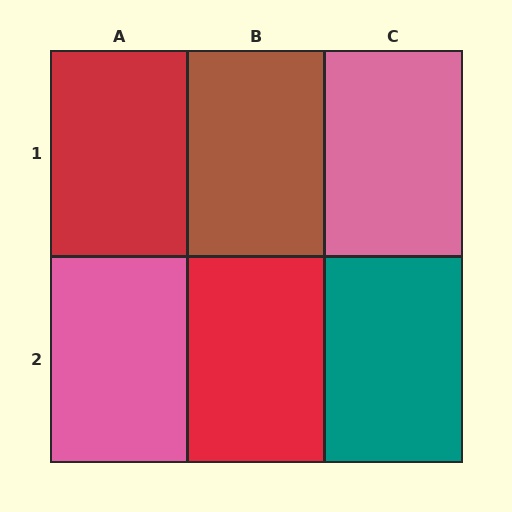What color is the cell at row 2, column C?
Teal.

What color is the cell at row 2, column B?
Red.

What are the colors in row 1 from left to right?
Red, brown, pink.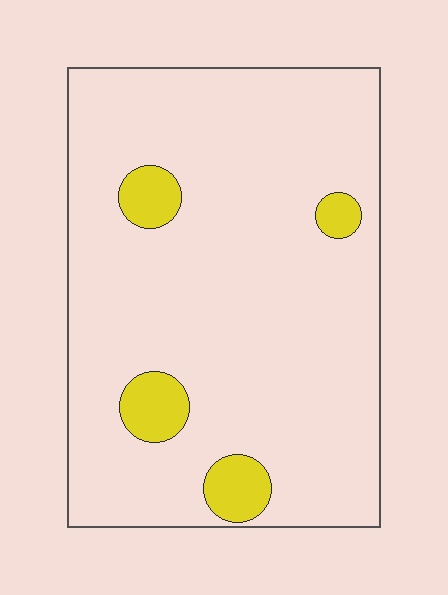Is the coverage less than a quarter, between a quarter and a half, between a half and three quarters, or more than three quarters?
Less than a quarter.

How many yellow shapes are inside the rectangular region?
4.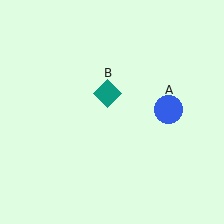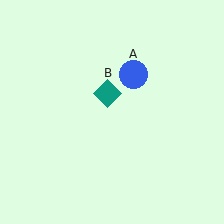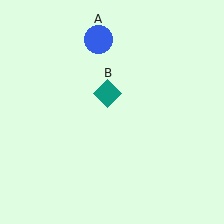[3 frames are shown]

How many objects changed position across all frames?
1 object changed position: blue circle (object A).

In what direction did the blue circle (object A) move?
The blue circle (object A) moved up and to the left.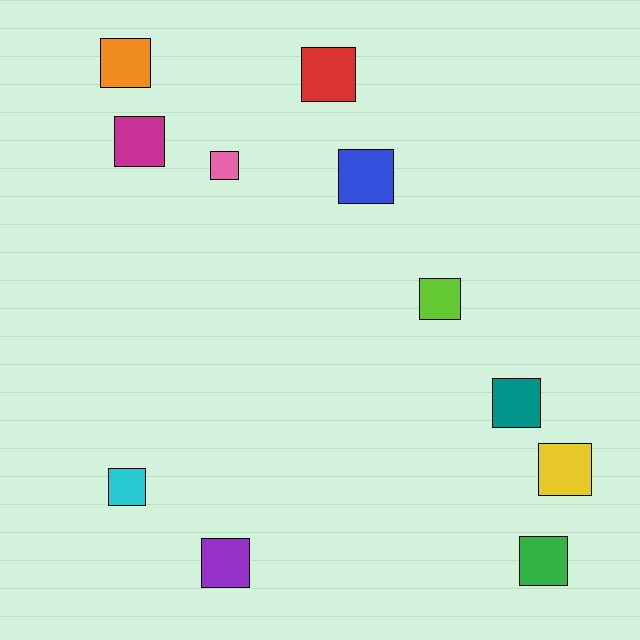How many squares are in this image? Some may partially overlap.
There are 11 squares.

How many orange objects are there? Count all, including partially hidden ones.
There is 1 orange object.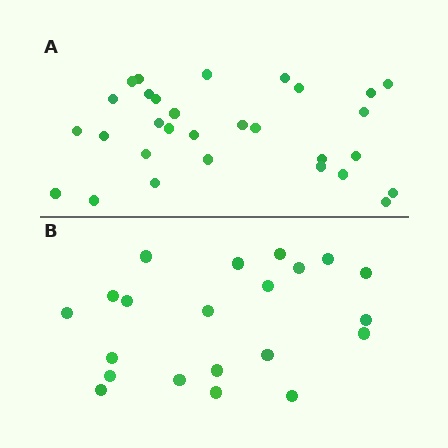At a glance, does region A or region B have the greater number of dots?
Region A (the top region) has more dots.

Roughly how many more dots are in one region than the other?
Region A has roughly 8 or so more dots than region B.